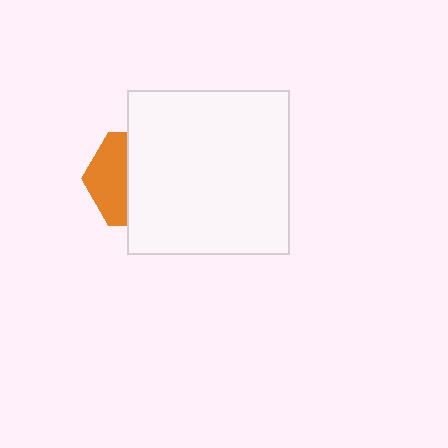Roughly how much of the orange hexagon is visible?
A small part of it is visible (roughly 40%).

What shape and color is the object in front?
The object in front is a white rectangle.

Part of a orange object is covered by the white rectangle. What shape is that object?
It is a hexagon.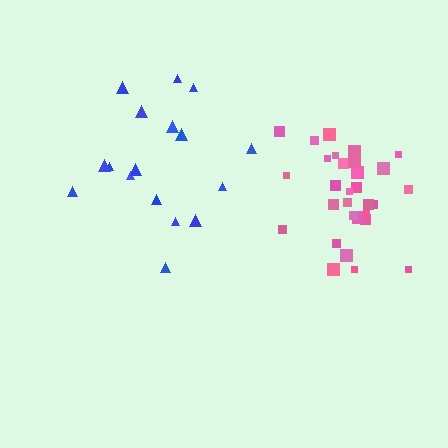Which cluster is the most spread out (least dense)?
Blue.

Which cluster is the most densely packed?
Pink.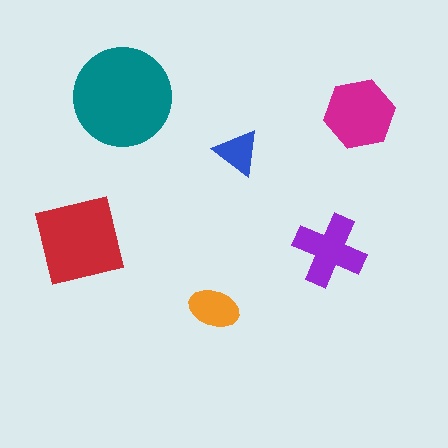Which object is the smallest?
The blue triangle.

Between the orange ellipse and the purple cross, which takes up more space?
The purple cross.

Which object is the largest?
The teal circle.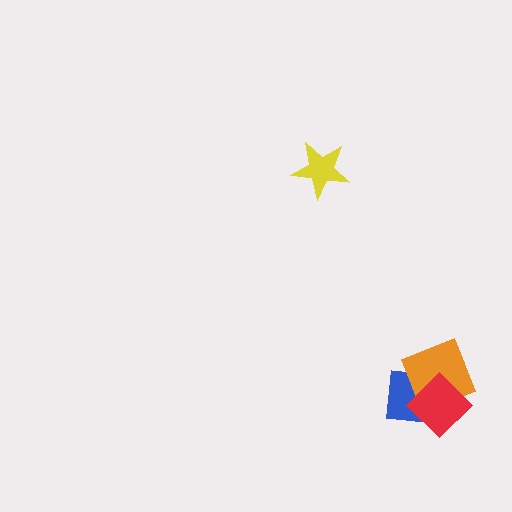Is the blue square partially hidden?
Yes, it is partially covered by another shape.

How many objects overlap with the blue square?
2 objects overlap with the blue square.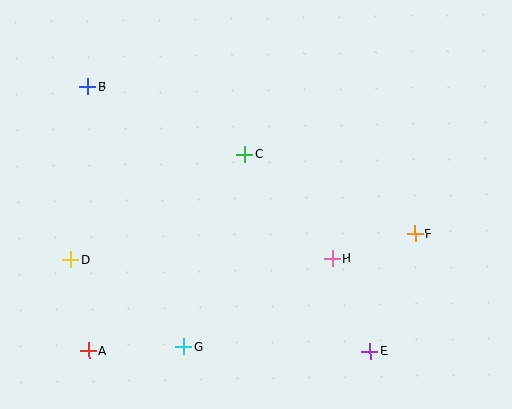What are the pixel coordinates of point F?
Point F is at (415, 234).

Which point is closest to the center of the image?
Point C at (245, 155) is closest to the center.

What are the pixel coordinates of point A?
Point A is at (89, 350).